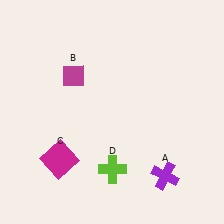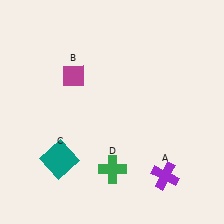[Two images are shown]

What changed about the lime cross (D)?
In Image 1, D is lime. In Image 2, it changed to green.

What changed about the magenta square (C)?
In Image 1, C is magenta. In Image 2, it changed to teal.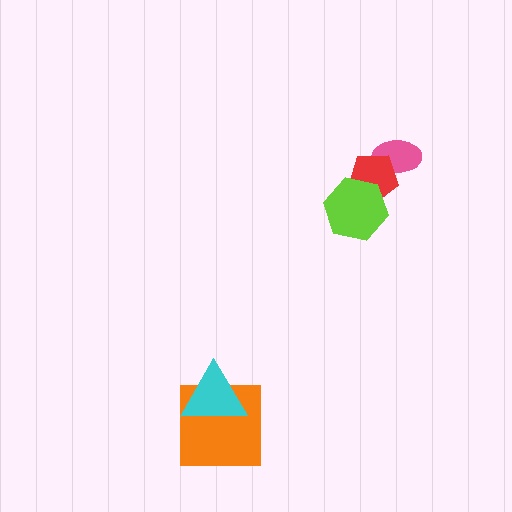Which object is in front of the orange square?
The cyan triangle is in front of the orange square.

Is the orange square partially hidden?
Yes, it is partially covered by another shape.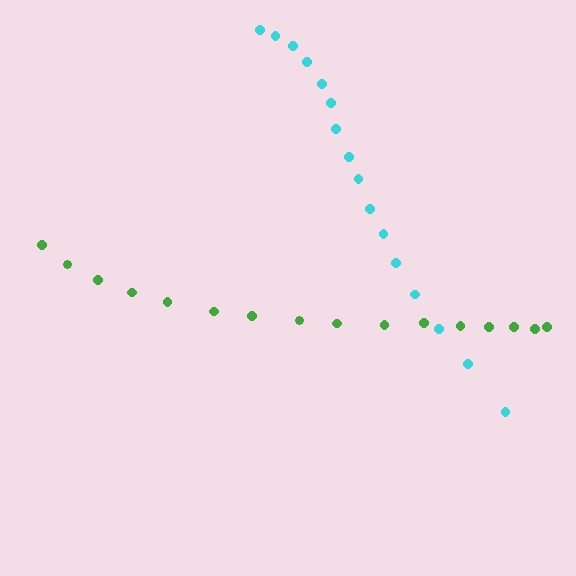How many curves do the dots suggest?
There are 2 distinct paths.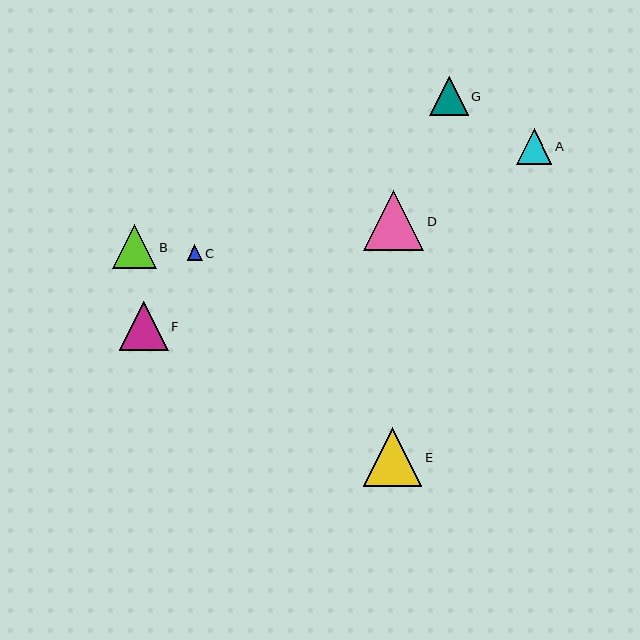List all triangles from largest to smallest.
From largest to smallest: D, E, F, B, G, A, C.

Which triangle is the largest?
Triangle D is the largest with a size of approximately 60 pixels.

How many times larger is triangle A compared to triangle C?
Triangle A is approximately 2.3 times the size of triangle C.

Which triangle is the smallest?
Triangle C is the smallest with a size of approximately 15 pixels.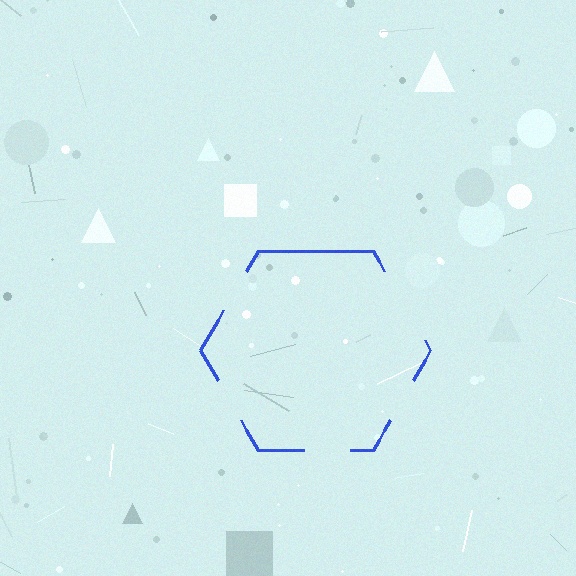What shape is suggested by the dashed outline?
The dashed outline suggests a hexagon.